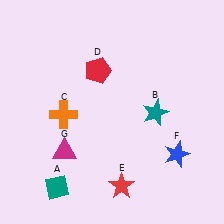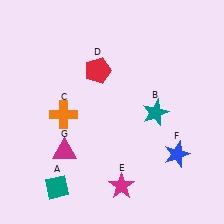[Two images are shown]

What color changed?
The star (E) changed from red in Image 1 to magenta in Image 2.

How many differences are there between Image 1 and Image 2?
There is 1 difference between the two images.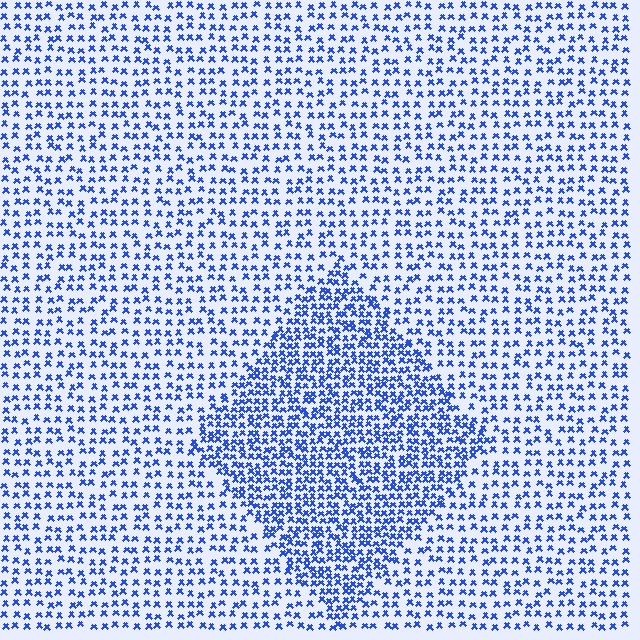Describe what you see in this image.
The image contains small blue elements arranged at two different densities. A diamond-shaped region is visible where the elements are more densely packed than the surrounding area.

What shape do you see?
I see a diamond.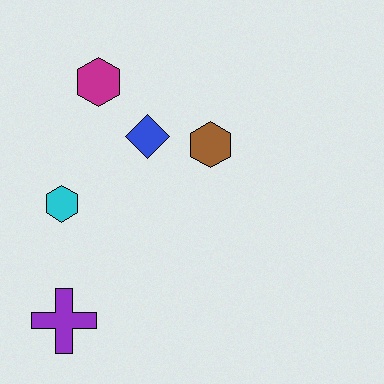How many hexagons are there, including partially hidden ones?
There are 3 hexagons.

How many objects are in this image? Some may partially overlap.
There are 5 objects.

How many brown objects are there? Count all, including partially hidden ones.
There is 1 brown object.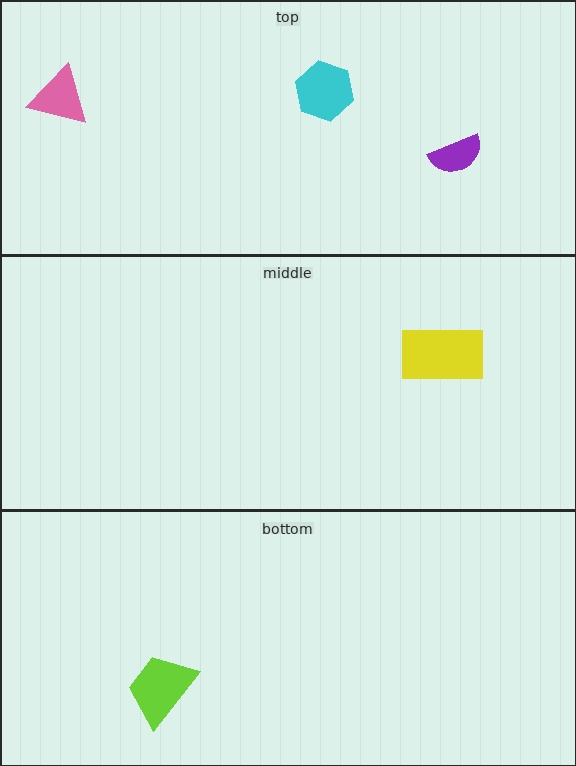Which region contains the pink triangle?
The top region.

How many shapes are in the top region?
3.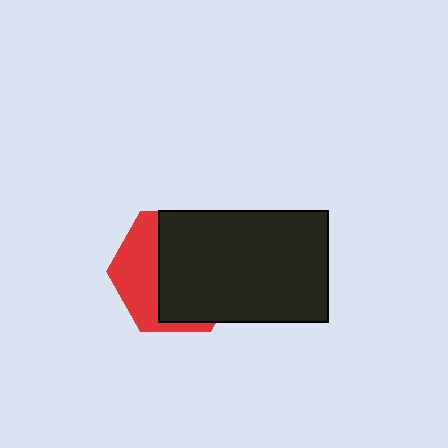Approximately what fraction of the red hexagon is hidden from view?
Roughly 64% of the red hexagon is hidden behind the black rectangle.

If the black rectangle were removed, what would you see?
You would see the complete red hexagon.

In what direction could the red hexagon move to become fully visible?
The red hexagon could move left. That would shift it out from behind the black rectangle entirely.